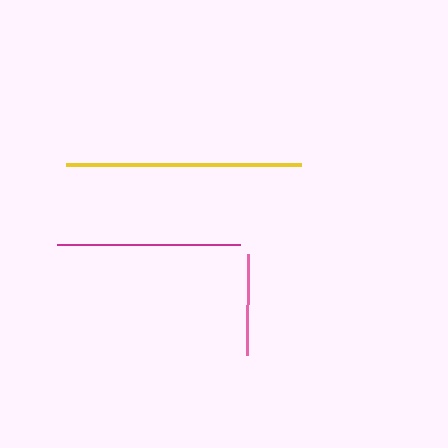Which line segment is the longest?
The yellow line is the longest at approximately 235 pixels.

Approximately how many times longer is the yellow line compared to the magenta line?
The yellow line is approximately 1.3 times the length of the magenta line.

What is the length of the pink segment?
The pink segment is approximately 100 pixels long.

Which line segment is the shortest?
The pink line is the shortest at approximately 100 pixels.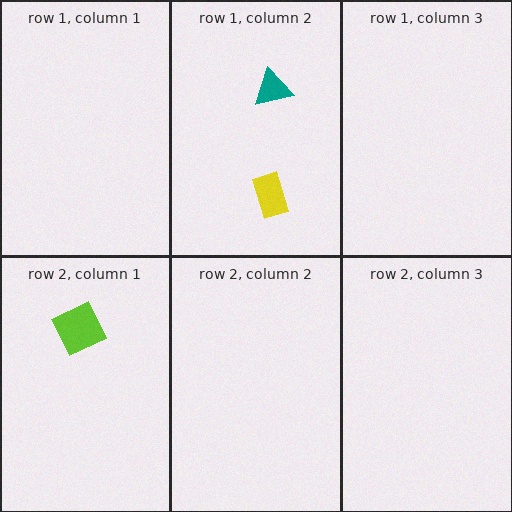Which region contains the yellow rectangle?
The row 1, column 2 region.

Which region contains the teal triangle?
The row 1, column 2 region.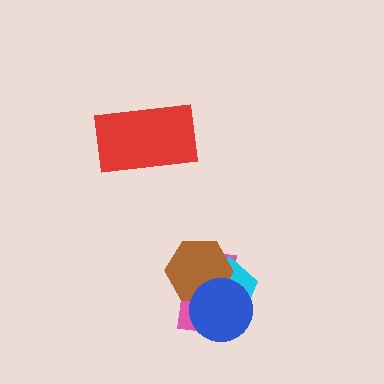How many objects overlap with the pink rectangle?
3 objects overlap with the pink rectangle.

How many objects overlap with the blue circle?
3 objects overlap with the blue circle.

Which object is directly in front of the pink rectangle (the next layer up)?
The cyan pentagon is directly in front of the pink rectangle.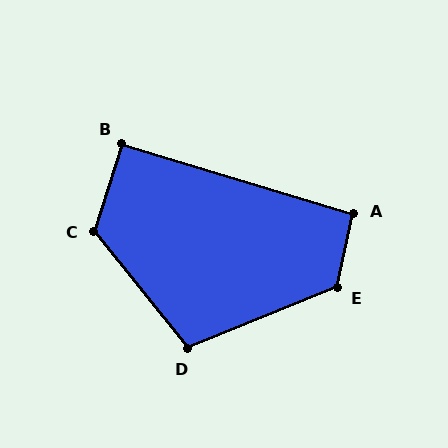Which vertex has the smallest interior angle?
B, at approximately 91 degrees.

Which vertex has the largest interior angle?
E, at approximately 125 degrees.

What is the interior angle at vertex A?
Approximately 94 degrees (approximately right).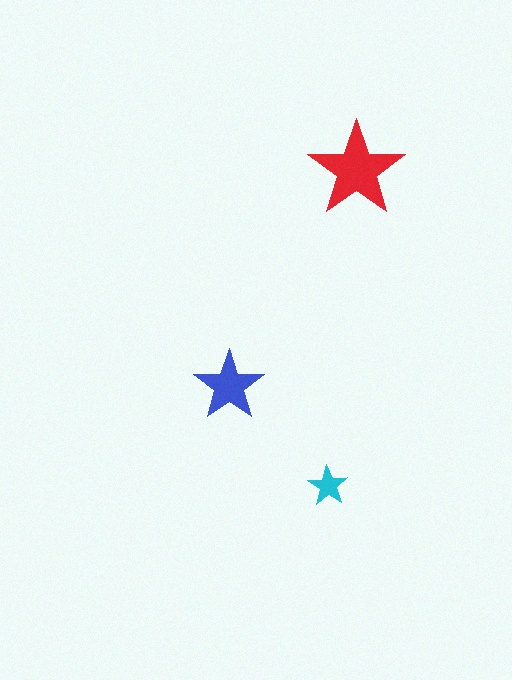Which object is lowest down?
The cyan star is bottommost.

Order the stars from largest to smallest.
the red one, the blue one, the cyan one.